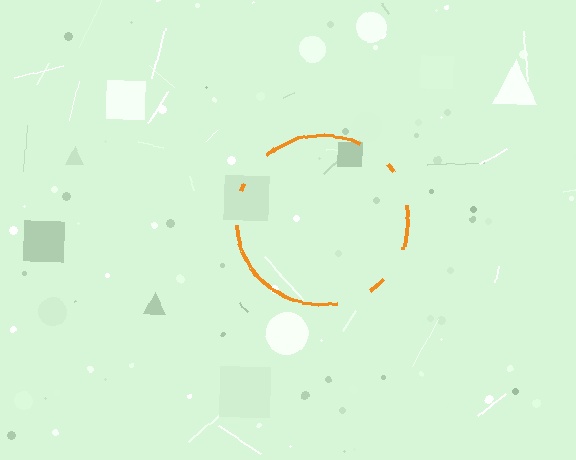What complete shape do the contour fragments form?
The contour fragments form a circle.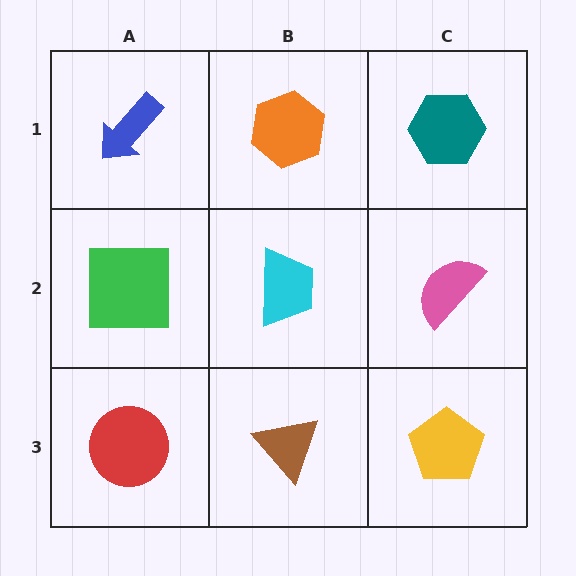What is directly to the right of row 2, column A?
A cyan trapezoid.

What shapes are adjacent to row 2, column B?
An orange hexagon (row 1, column B), a brown triangle (row 3, column B), a green square (row 2, column A), a pink semicircle (row 2, column C).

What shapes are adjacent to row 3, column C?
A pink semicircle (row 2, column C), a brown triangle (row 3, column B).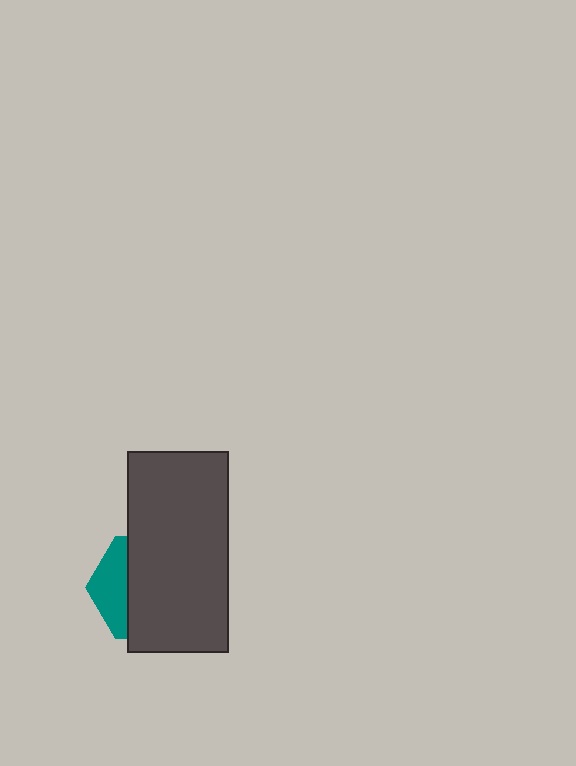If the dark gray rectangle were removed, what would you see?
You would see the complete teal hexagon.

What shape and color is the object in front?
The object in front is a dark gray rectangle.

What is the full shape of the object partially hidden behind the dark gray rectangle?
The partially hidden object is a teal hexagon.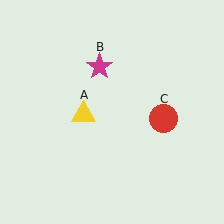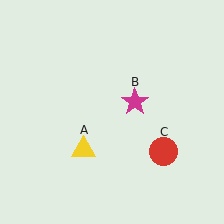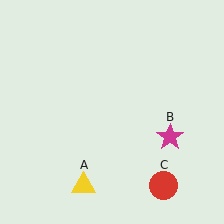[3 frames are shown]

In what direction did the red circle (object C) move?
The red circle (object C) moved down.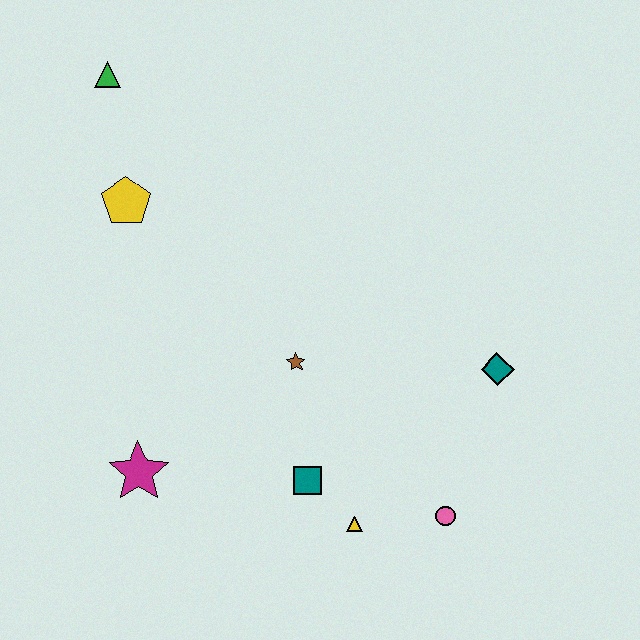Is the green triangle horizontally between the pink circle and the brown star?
No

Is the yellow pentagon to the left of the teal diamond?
Yes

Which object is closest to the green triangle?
The yellow pentagon is closest to the green triangle.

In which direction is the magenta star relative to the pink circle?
The magenta star is to the left of the pink circle.